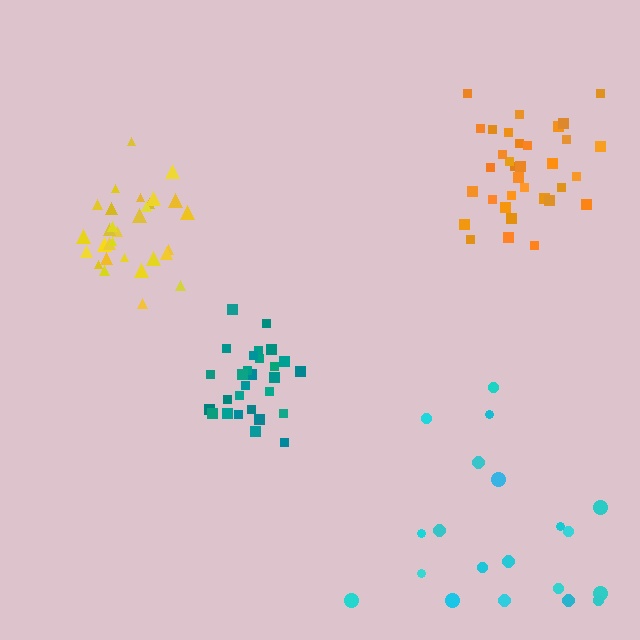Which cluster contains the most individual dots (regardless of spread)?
Orange (34).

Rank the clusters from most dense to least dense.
yellow, teal, orange, cyan.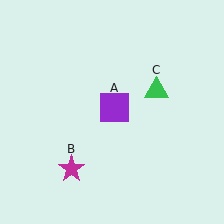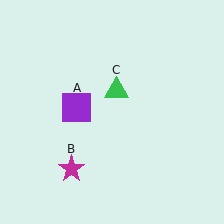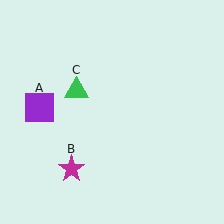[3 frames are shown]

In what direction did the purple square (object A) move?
The purple square (object A) moved left.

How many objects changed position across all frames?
2 objects changed position: purple square (object A), green triangle (object C).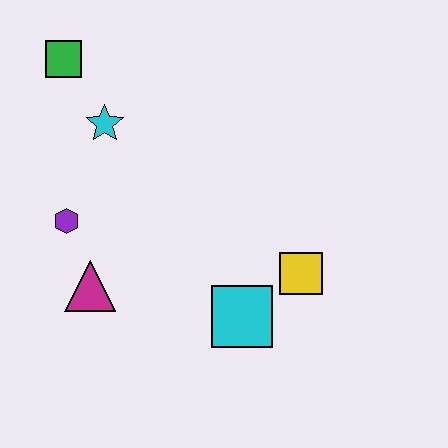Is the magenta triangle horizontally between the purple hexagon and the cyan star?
Yes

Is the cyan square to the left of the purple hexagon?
No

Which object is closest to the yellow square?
The cyan square is closest to the yellow square.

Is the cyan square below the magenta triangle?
Yes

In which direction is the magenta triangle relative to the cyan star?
The magenta triangle is below the cyan star.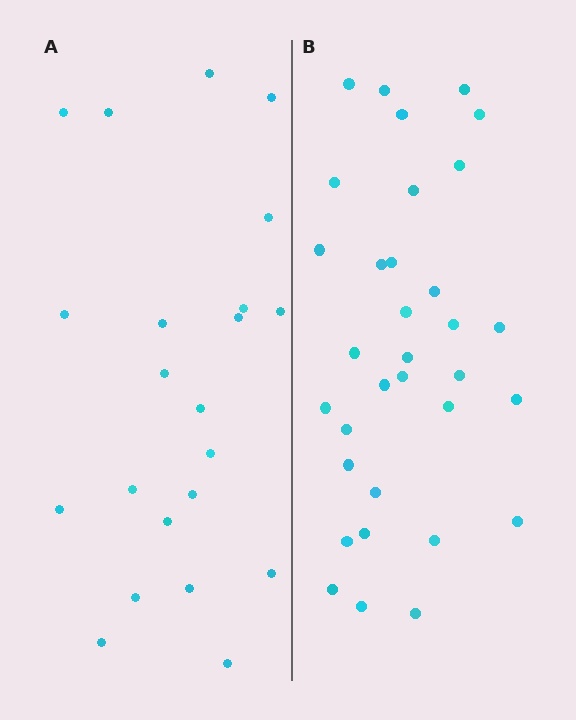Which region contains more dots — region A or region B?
Region B (the right region) has more dots.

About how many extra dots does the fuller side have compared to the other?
Region B has roughly 12 or so more dots than region A.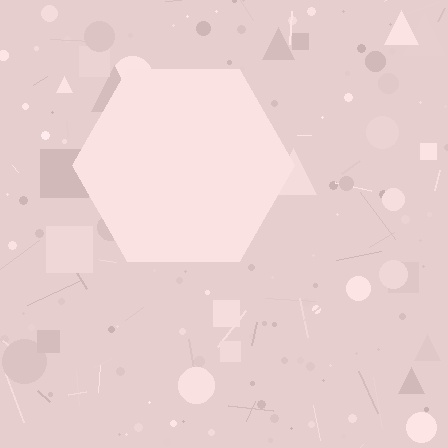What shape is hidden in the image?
A hexagon is hidden in the image.